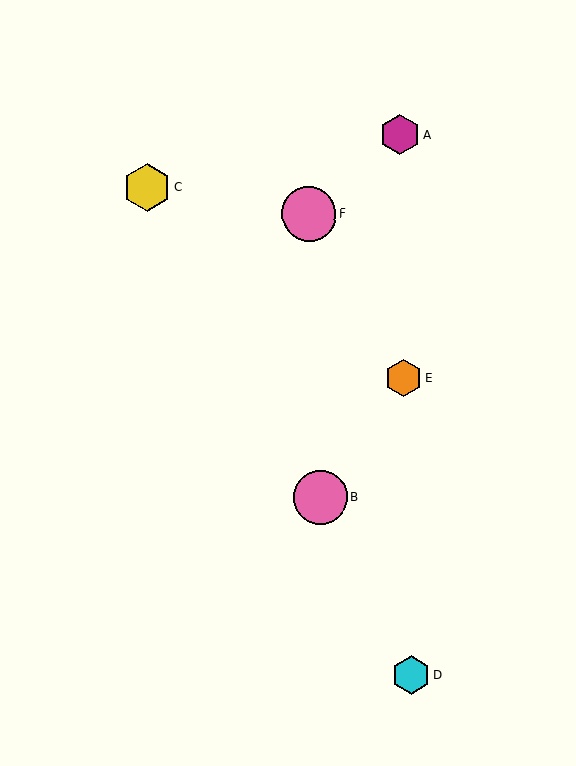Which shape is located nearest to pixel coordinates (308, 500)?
The pink circle (labeled B) at (321, 498) is nearest to that location.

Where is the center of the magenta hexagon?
The center of the magenta hexagon is at (400, 135).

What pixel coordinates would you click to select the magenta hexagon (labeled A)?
Click at (400, 135) to select the magenta hexagon A.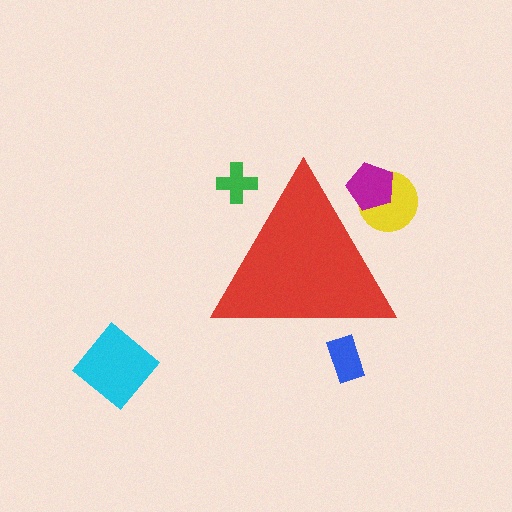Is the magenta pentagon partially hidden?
Yes, the magenta pentagon is partially hidden behind the red triangle.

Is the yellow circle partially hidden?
Yes, the yellow circle is partially hidden behind the red triangle.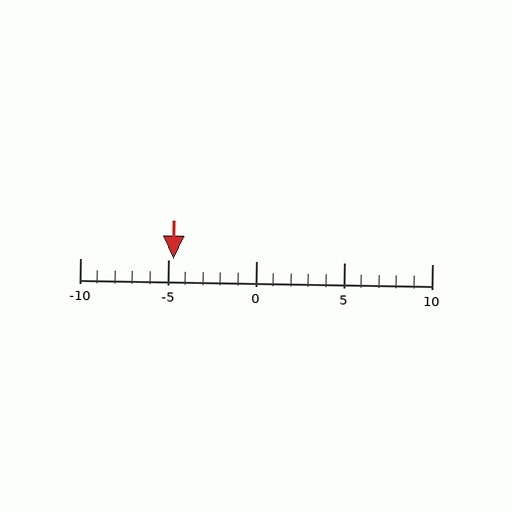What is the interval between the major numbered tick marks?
The major tick marks are spaced 5 units apart.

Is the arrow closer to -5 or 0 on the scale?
The arrow is closer to -5.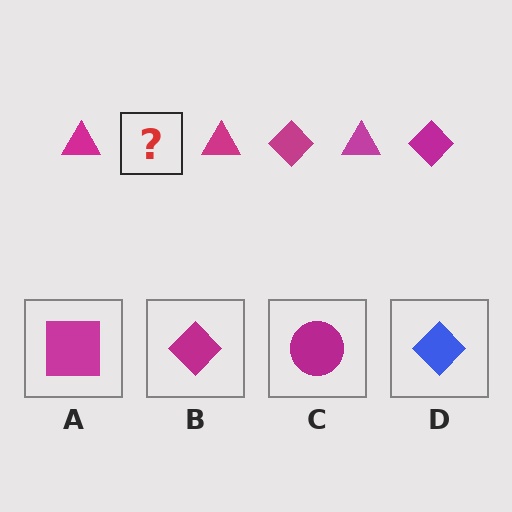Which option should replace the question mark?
Option B.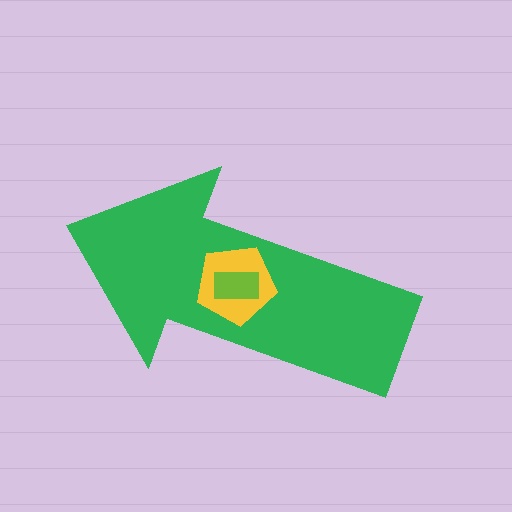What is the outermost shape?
The green arrow.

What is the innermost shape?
The lime rectangle.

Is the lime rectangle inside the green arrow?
Yes.